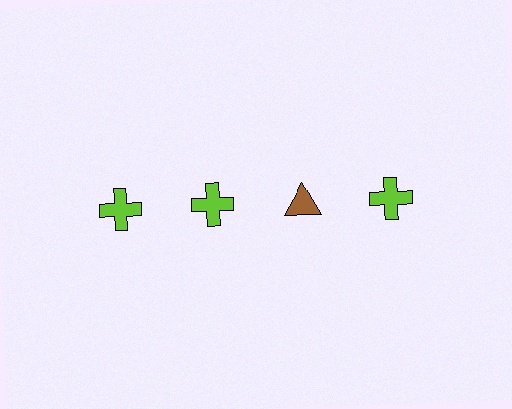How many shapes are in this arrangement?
There are 4 shapes arranged in a grid pattern.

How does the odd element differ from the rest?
It differs in both color (brown instead of lime) and shape (triangle instead of cross).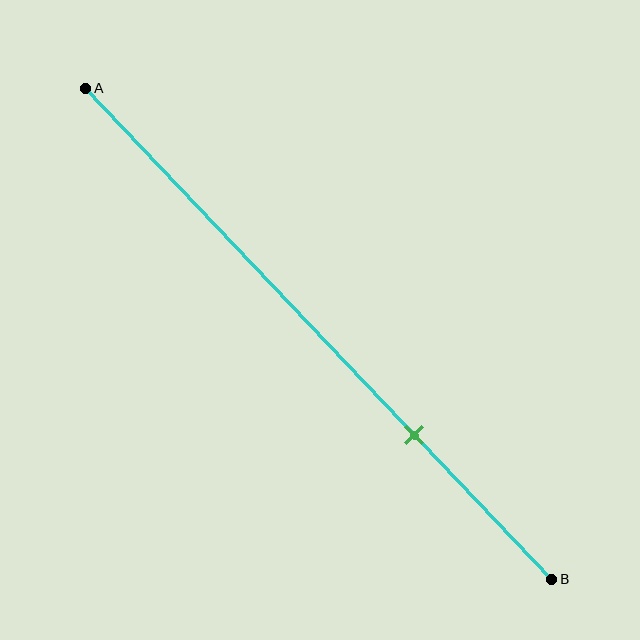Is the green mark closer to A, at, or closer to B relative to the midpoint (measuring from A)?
The green mark is closer to point B than the midpoint of segment AB.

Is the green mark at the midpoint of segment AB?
No, the mark is at about 70% from A, not at the 50% midpoint.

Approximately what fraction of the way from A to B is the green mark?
The green mark is approximately 70% of the way from A to B.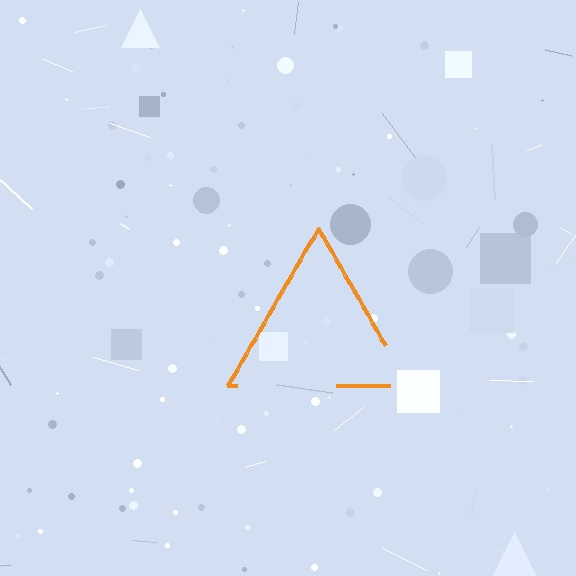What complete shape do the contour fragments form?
The contour fragments form a triangle.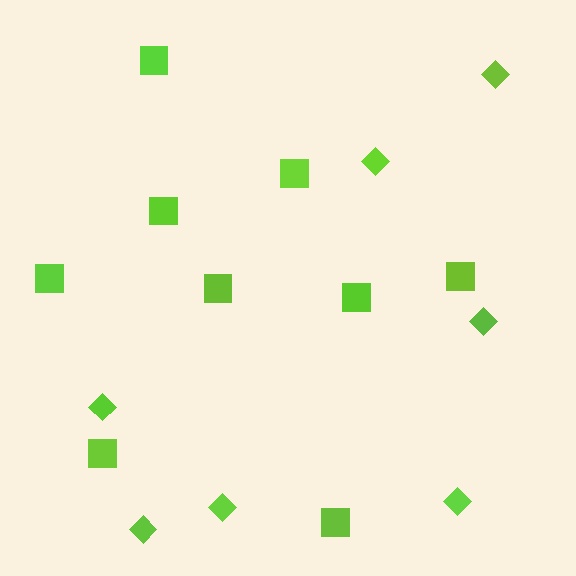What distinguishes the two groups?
There are 2 groups: one group of squares (9) and one group of diamonds (7).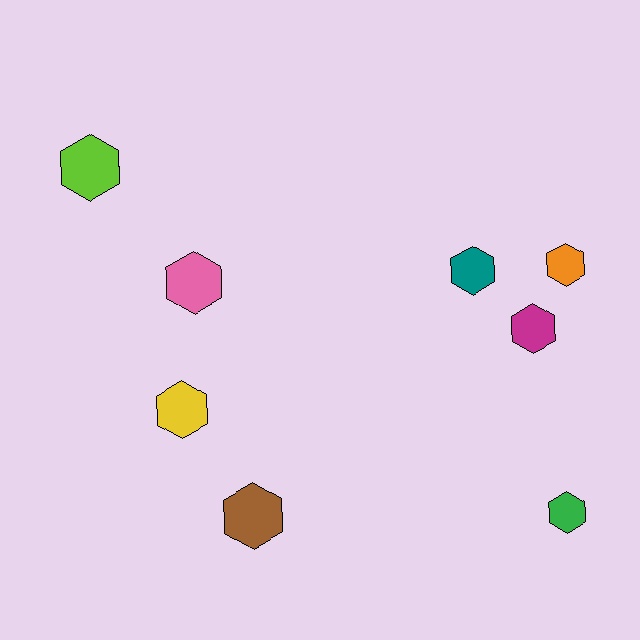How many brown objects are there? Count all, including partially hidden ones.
There is 1 brown object.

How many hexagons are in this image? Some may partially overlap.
There are 8 hexagons.